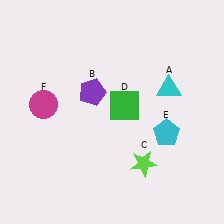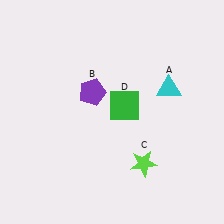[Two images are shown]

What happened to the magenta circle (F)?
The magenta circle (F) was removed in Image 2. It was in the top-left area of Image 1.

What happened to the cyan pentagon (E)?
The cyan pentagon (E) was removed in Image 2. It was in the bottom-right area of Image 1.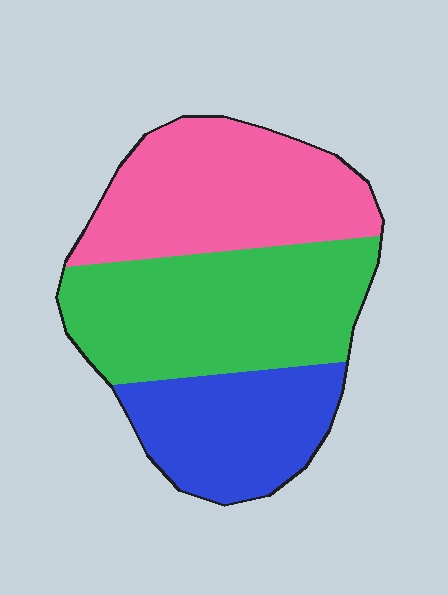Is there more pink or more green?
Green.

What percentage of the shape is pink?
Pink covers 35% of the shape.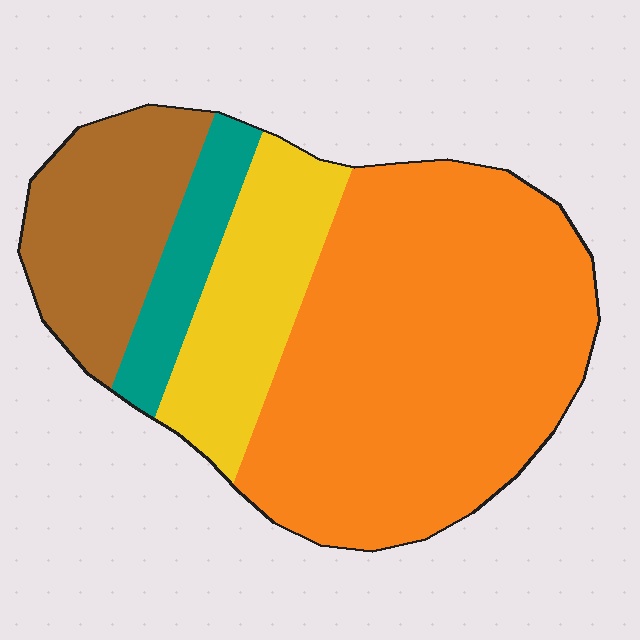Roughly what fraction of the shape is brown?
Brown takes up about one sixth (1/6) of the shape.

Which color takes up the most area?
Orange, at roughly 55%.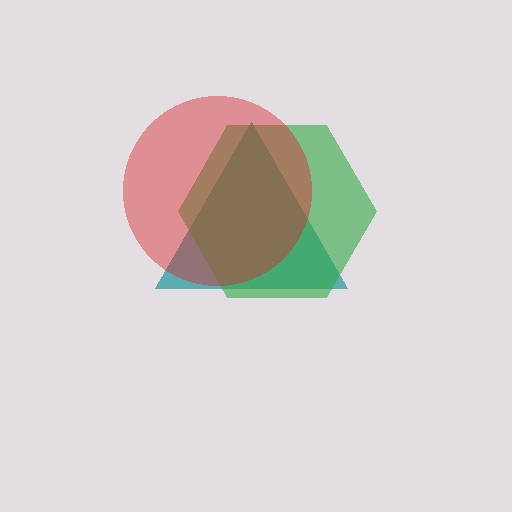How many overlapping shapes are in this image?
There are 3 overlapping shapes in the image.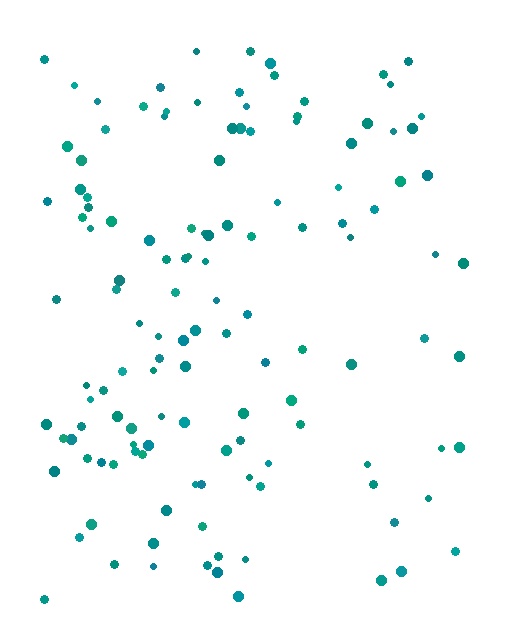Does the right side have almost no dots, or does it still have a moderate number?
Still a moderate number, just noticeably fewer than the left.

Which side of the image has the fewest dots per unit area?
The right.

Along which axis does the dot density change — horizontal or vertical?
Horizontal.